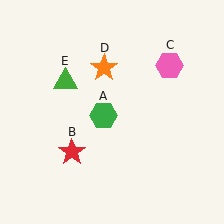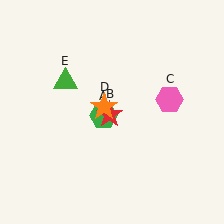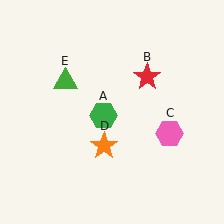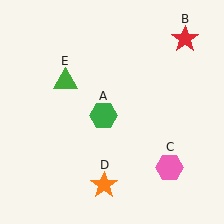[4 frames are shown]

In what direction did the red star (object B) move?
The red star (object B) moved up and to the right.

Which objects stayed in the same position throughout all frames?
Green hexagon (object A) and green triangle (object E) remained stationary.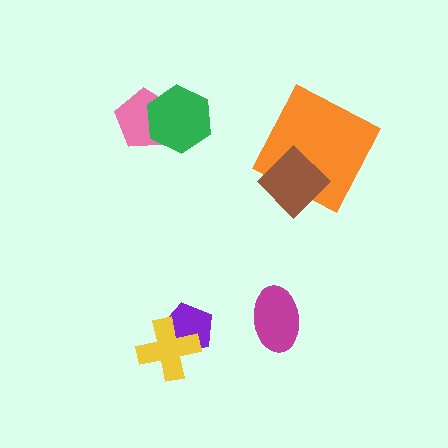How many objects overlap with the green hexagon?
1 object overlaps with the green hexagon.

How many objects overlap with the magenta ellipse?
0 objects overlap with the magenta ellipse.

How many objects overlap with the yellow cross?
1 object overlaps with the yellow cross.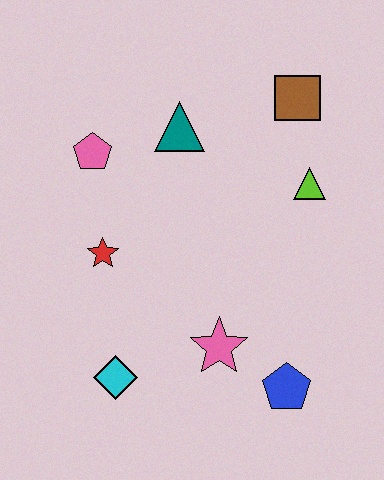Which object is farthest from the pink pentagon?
The blue pentagon is farthest from the pink pentagon.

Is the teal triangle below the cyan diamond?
No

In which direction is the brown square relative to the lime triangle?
The brown square is above the lime triangle.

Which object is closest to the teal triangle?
The pink pentagon is closest to the teal triangle.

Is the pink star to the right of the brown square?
No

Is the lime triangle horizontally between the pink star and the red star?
No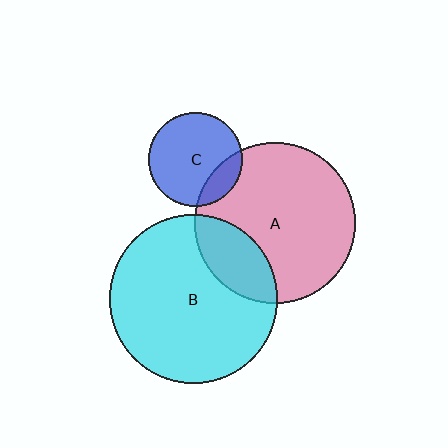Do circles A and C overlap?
Yes.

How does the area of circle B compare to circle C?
Approximately 3.2 times.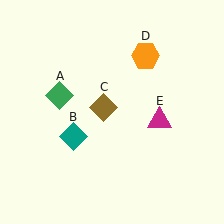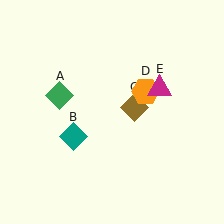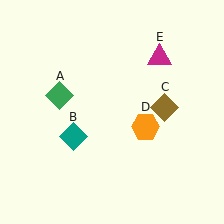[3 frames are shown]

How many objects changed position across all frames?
3 objects changed position: brown diamond (object C), orange hexagon (object D), magenta triangle (object E).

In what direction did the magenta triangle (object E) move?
The magenta triangle (object E) moved up.